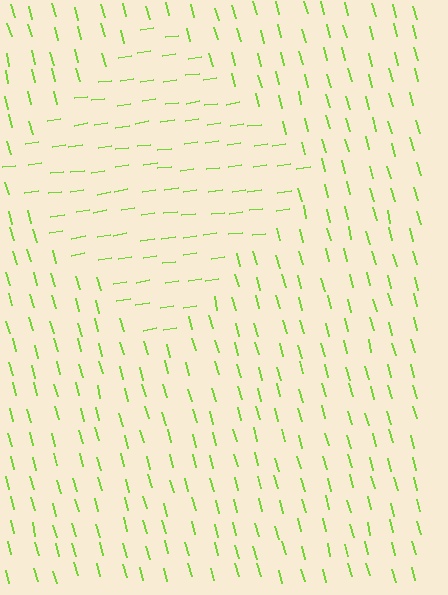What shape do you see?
I see a diamond.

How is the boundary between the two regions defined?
The boundary is defined purely by a change in line orientation (approximately 83 degrees difference). All lines are the same color and thickness.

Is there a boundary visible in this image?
Yes, there is a texture boundary formed by a change in line orientation.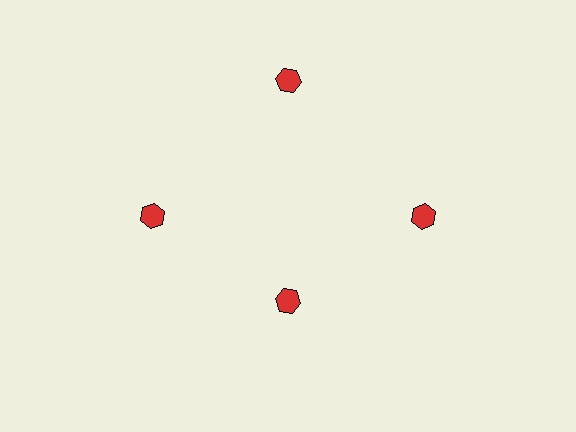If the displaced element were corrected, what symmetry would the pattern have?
It would have 4-fold rotational symmetry — the pattern would map onto itself every 90 degrees.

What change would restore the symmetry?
The symmetry would be restored by moving it outward, back onto the ring so that all 4 hexagons sit at equal angles and equal distance from the center.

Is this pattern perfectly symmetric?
No. The 4 red hexagons are arranged in a ring, but one element near the 6 o'clock position is pulled inward toward the center, breaking the 4-fold rotational symmetry.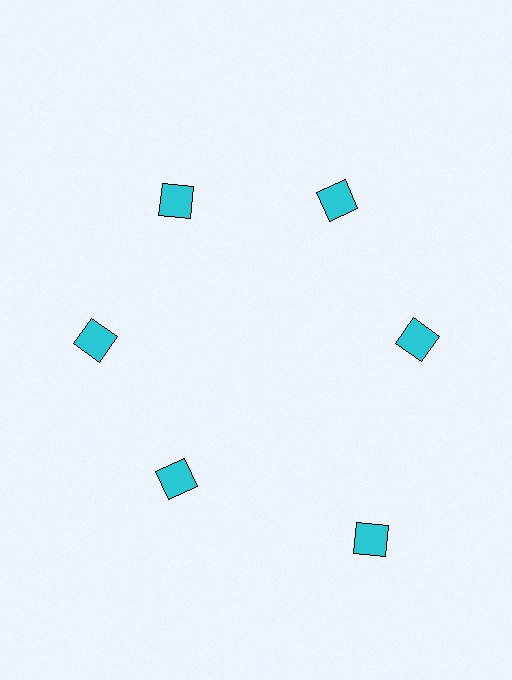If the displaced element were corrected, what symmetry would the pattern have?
It would have 6-fold rotational symmetry — the pattern would map onto itself every 60 degrees.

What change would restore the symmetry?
The symmetry would be restored by moving it inward, back onto the ring so that all 6 diamonds sit at equal angles and equal distance from the center.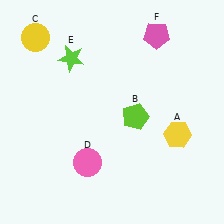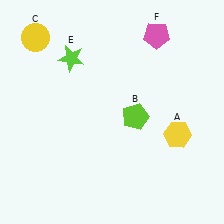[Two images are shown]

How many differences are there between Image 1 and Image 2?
There is 1 difference between the two images.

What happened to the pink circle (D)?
The pink circle (D) was removed in Image 2. It was in the bottom-left area of Image 1.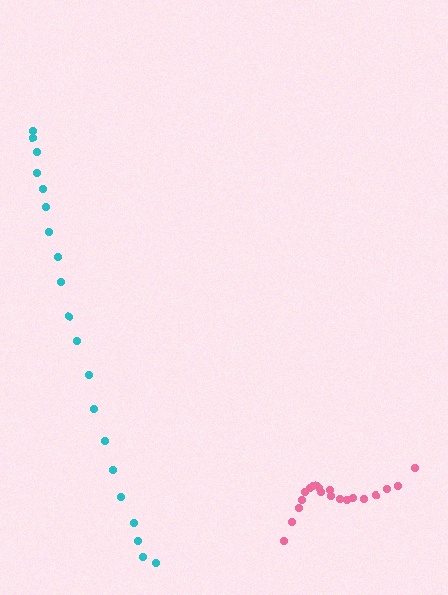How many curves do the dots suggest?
There are 2 distinct paths.